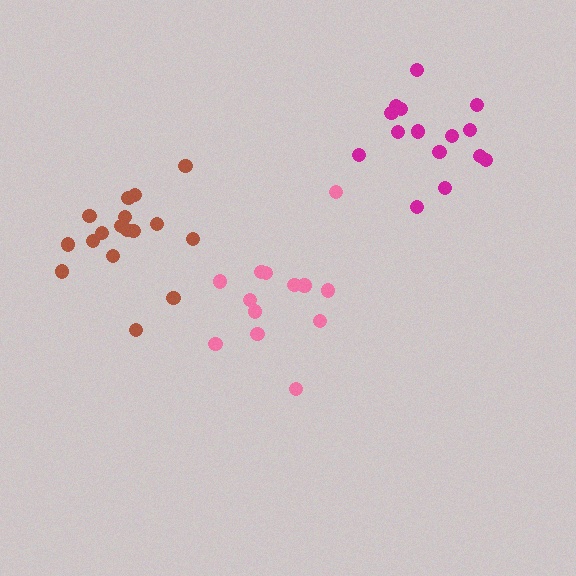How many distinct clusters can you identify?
There are 3 distinct clusters.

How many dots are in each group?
Group 1: 13 dots, Group 2: 17 dots, Group 3: 15 dots (45 total).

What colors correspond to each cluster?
The clusters are colored: pink, brown, magenta.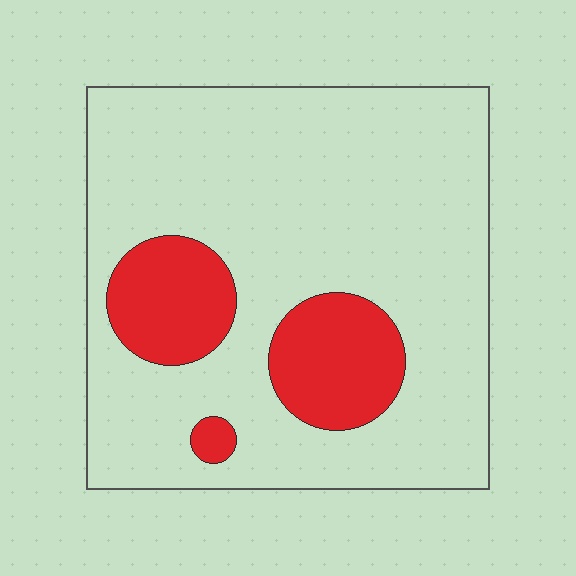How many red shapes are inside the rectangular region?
3.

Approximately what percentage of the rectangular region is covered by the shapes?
Approximately 20%.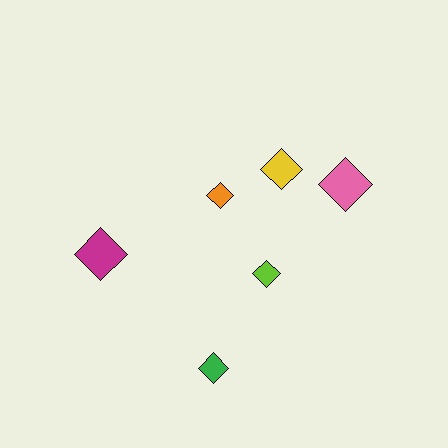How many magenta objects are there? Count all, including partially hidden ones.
There is 1 magenta object.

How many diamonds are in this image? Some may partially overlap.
There are 6 diamonds.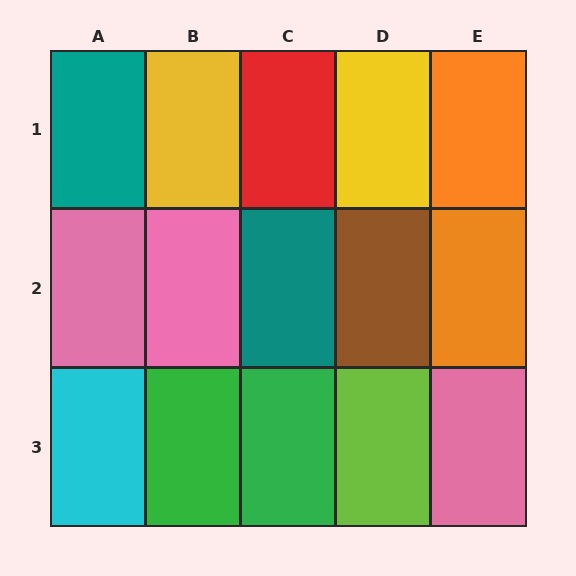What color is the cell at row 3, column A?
Cyan.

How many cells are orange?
2 cells are orange.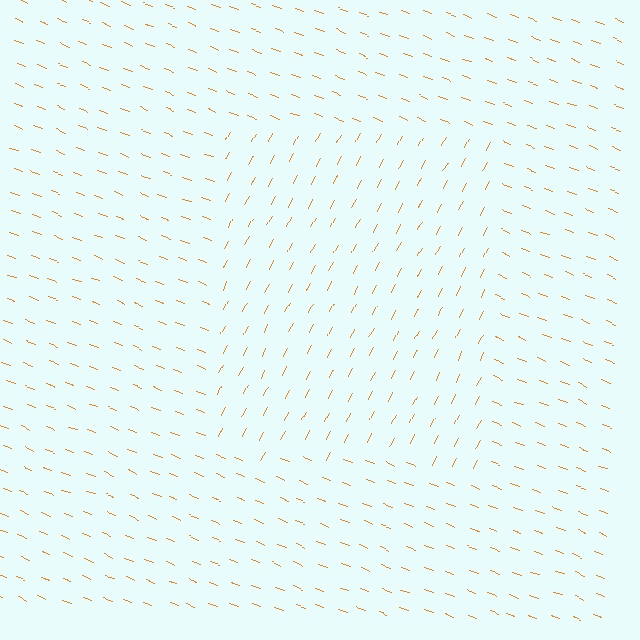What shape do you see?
I see a rectangle.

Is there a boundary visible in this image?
Yes, there is a texture boundary formed by a change in line orientation.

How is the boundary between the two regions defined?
The boundary is defined purely by a change in line orientation (approximately 84 degrees difference). All lines are the same color and thickness.